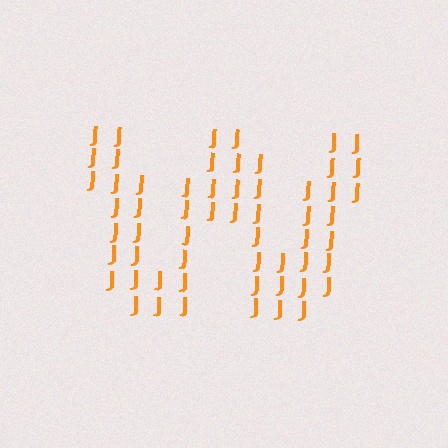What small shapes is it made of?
It is made of small letter J's.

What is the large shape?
The large shape is the letter W.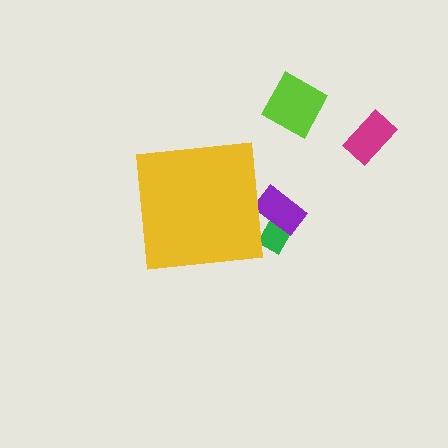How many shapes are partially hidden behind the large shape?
2 shapes are partially hidden.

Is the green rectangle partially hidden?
Yes, the green rectangle is partially hidden behind the yellow square.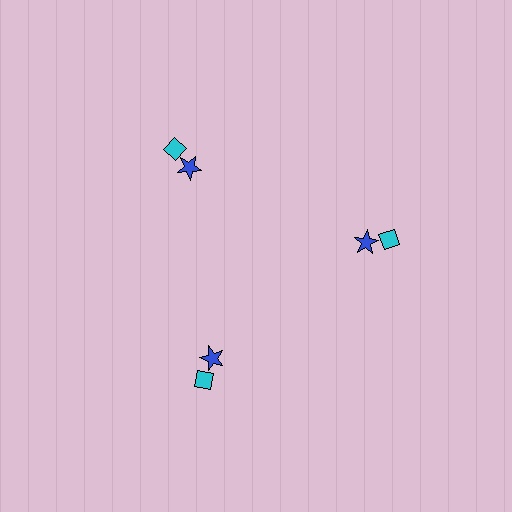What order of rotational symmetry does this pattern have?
This pattern has 3-fold rotational symmetry.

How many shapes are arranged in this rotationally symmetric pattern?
There are 6 shapes, arranged in 3 groups of 2.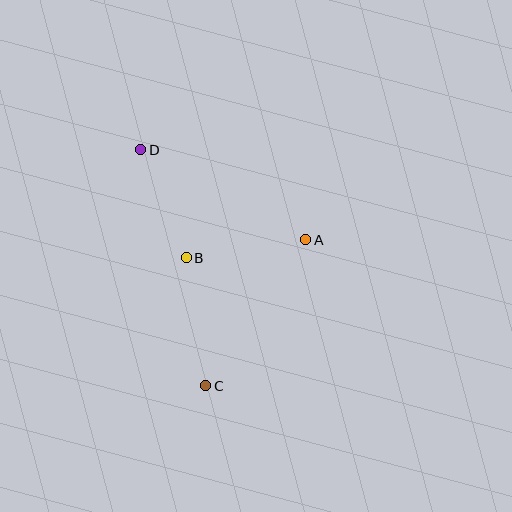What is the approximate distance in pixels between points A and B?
The distance between A and B is approximately 121 pixels.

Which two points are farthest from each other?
Points C and D are farthest from each other.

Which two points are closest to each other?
Points B and D are closest to each other.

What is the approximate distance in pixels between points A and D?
The distance between A and D is approximately 188 pixels.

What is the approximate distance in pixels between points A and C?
The distance between A and C is approximately 177 pixels.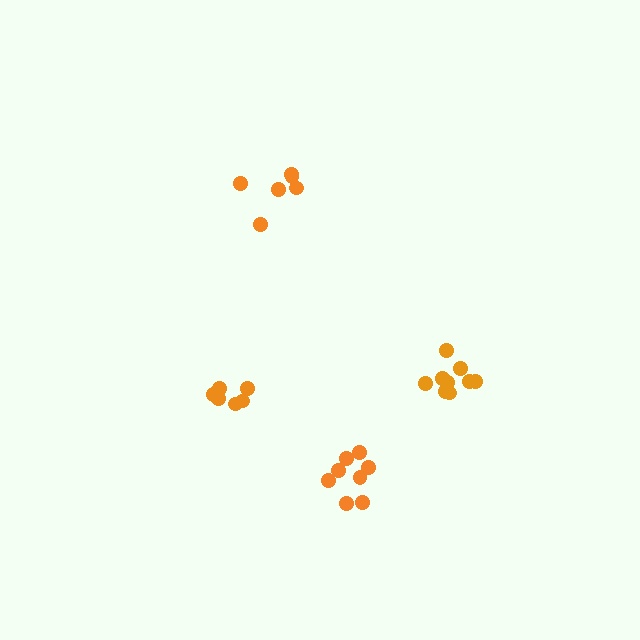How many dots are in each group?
Group 1: 6 dots, Group 2: 8 dots, Group 3: 9 dots, Group 4: 6 dots (29 total).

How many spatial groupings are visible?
There are 4 spatial groupings.